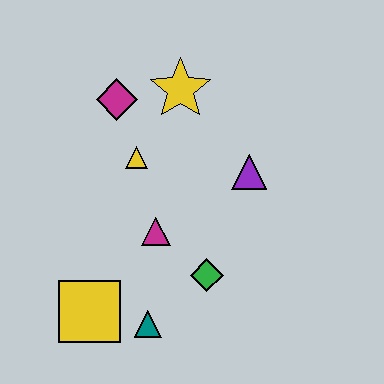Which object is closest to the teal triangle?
The yellow square is closest to the teal triangle.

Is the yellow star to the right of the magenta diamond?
Yes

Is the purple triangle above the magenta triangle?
Yes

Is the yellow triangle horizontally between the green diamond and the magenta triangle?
No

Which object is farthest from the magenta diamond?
The teal triangle is farthest from the magenta diamond.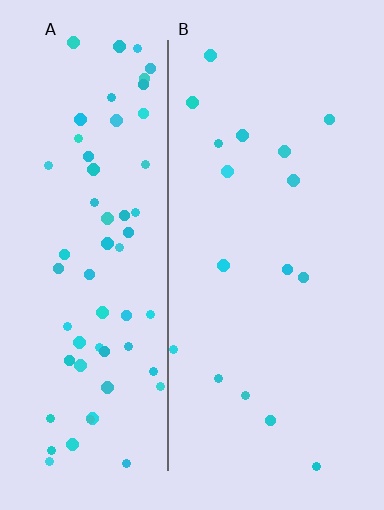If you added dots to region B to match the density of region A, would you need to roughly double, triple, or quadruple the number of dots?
Approximately quadruple.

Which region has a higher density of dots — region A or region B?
A (the left).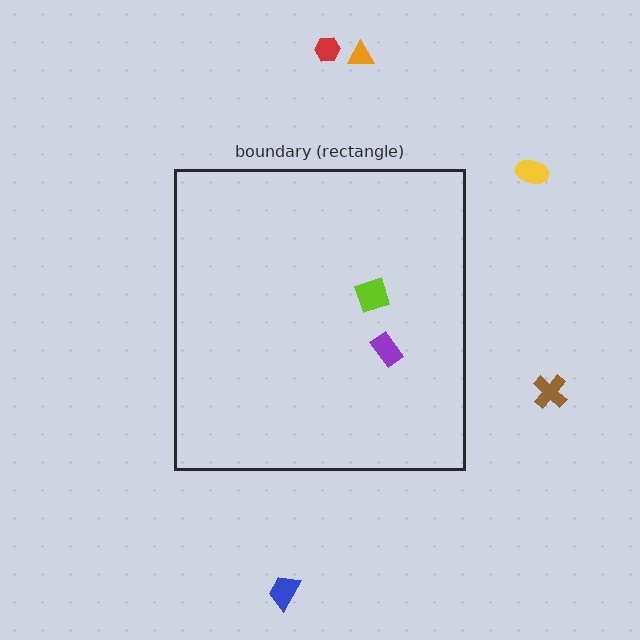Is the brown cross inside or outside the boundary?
Outside.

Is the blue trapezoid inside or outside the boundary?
Outside.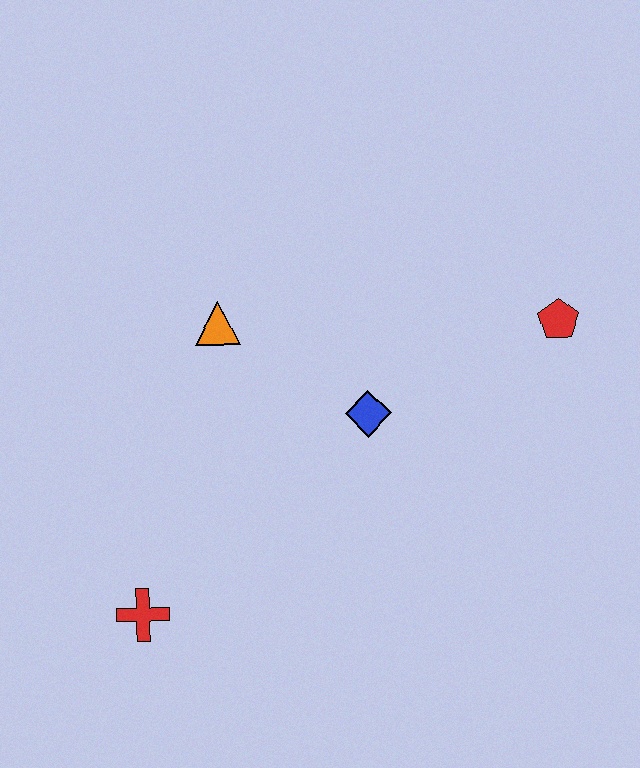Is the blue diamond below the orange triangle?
Yes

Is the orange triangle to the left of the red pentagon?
Yes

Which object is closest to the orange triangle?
The blue diamond is closest to the orange triangle.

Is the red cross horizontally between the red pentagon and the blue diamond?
No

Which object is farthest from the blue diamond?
The red cross is farthest from the blue diamond.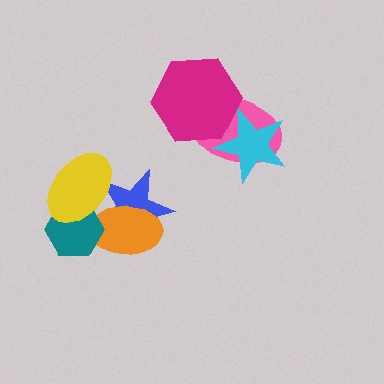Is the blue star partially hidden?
Yes, it is partially covered by another shape.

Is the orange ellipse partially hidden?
Yes, it is partially covered by another shape.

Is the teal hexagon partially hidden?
Yes, it is partially covered by another shape.